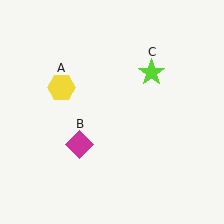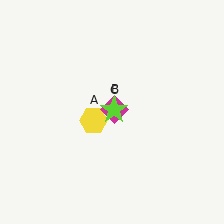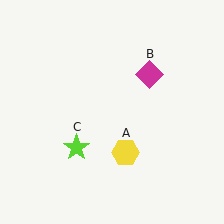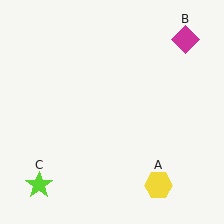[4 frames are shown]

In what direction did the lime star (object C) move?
The lime star (object C) moved down and to the left.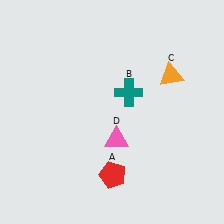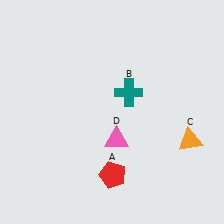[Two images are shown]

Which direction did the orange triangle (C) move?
The orange triangle (C) moved down.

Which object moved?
The orange triangle (C) moved down.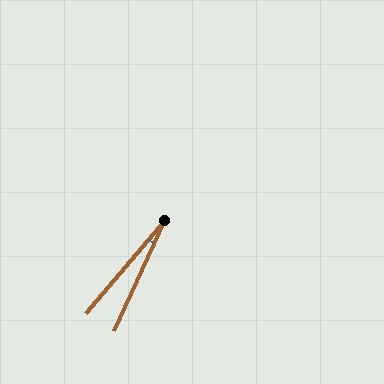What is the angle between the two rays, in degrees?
Approximately 16 degrees.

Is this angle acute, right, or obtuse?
It is acute.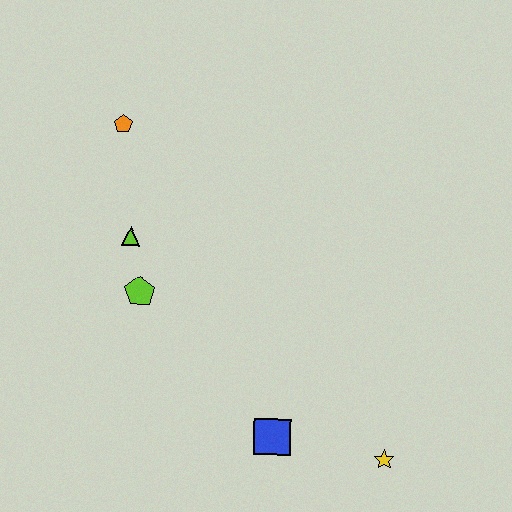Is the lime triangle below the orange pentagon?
Yes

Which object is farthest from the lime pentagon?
The yellow star is farthest from the lime pentagon.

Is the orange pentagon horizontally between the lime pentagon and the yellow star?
No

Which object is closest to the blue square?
The yellow star is closest to the blue square.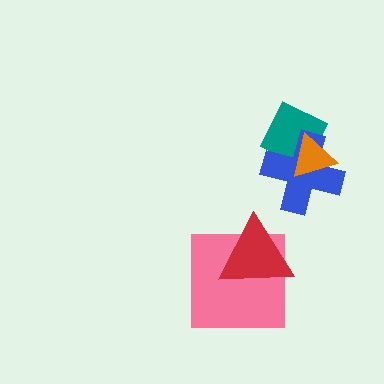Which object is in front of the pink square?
The red triangle is in front of the pink square.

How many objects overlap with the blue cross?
2 objects overlap with the blue cross.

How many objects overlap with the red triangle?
1 object overlaps with the red triangle.